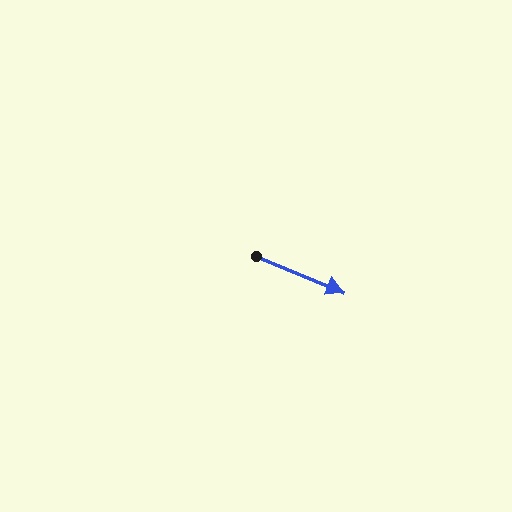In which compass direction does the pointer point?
East.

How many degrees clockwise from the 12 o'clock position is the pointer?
Approximately 112 degrees.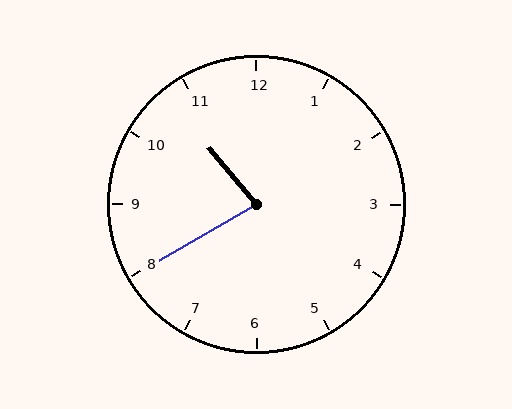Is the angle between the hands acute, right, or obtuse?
It is acute.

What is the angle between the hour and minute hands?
Approximately 80 degrees.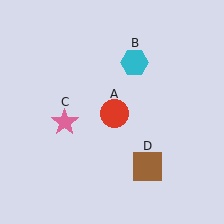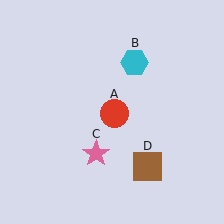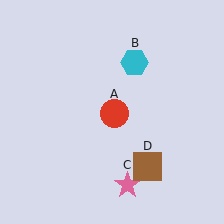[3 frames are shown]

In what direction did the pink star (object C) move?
The pink star (object C) moved down and to the right.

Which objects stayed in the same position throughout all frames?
Red circle (object A) and cyan hexagon (object B) and brown square (object D) remained stationary.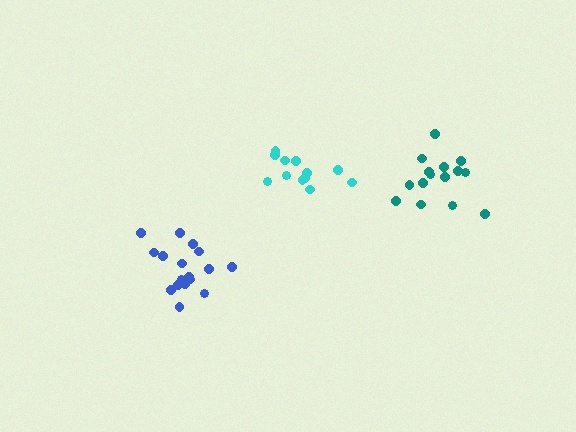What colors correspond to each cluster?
The clusters are colored: teal, cyan, blue.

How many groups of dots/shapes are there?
There are 3 groups.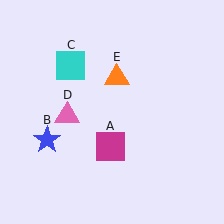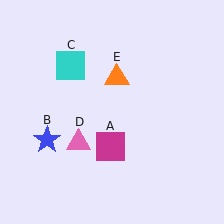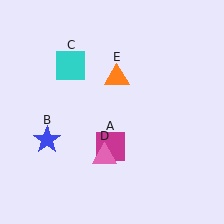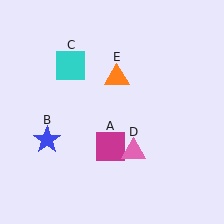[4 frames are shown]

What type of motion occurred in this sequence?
The pink triangle (object D) rotated counterclockwise around the center of the scene.